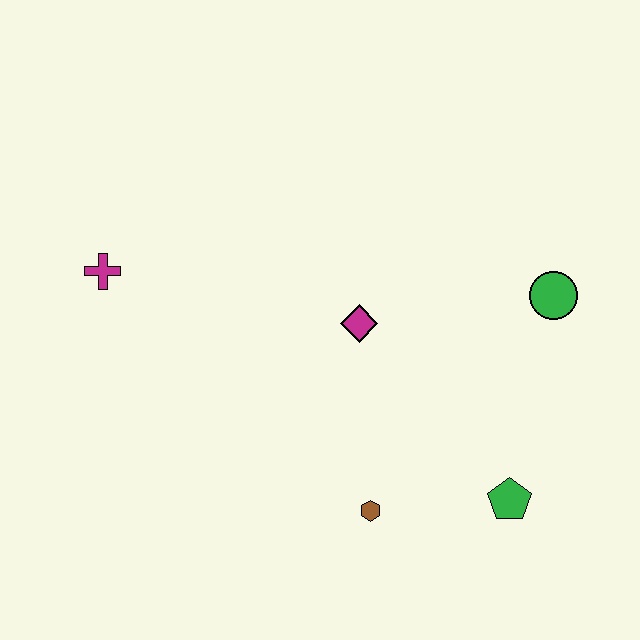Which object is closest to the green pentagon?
The brown hexagon is closest to the green pentagon.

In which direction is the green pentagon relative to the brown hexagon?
The green pentagon is to the right of the brown hexagon.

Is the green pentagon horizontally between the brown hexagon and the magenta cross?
No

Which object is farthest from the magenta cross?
The green pentagon is farthest from the magenta cross.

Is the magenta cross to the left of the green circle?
Yes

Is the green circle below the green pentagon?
No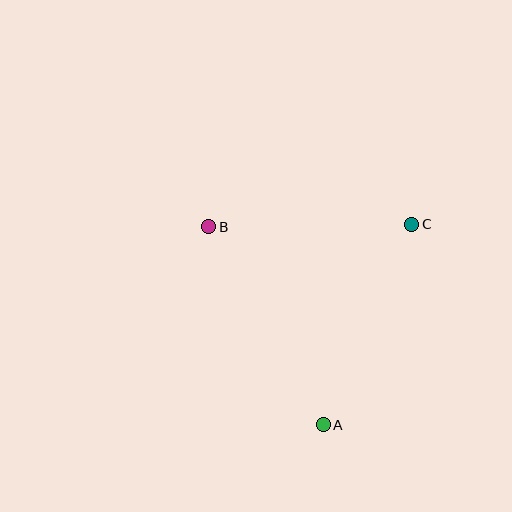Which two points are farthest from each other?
Points A and B are farthest from each other.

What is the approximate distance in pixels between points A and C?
The distance between A and C is approximately 219 pixels.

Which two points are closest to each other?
Points B and C are closest to each other.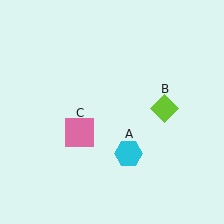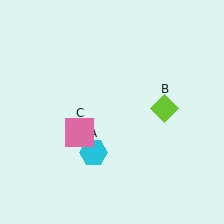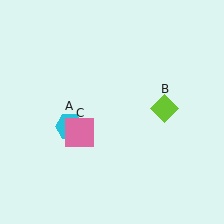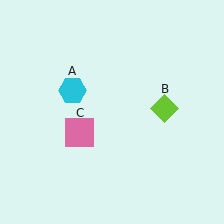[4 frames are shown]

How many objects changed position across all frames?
1 object changed position: cyan hexagon (object A).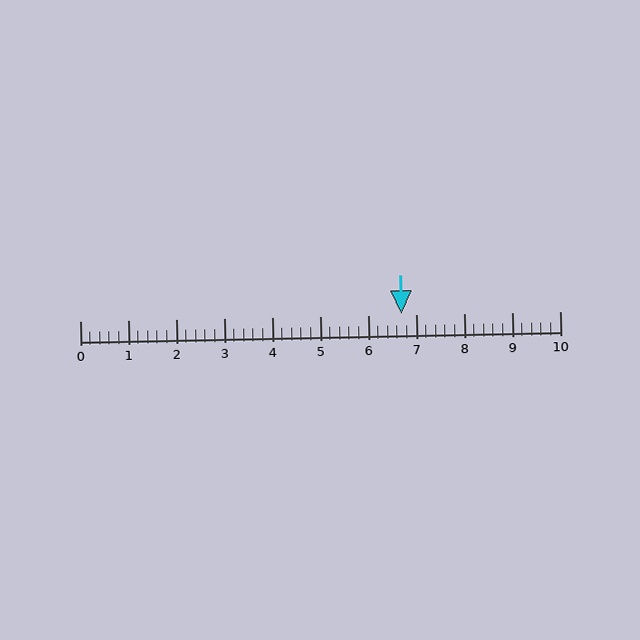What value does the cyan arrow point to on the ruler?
The cyan arrow points to approximately 6.7.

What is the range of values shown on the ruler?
The ruler shows values from 0 to 10.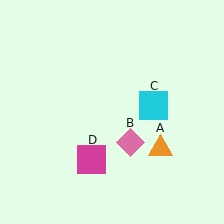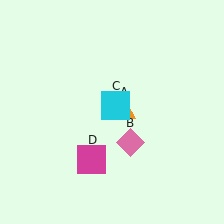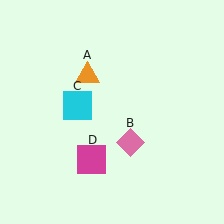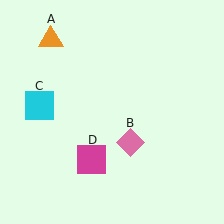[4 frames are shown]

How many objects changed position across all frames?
2 objects changed position: orange triangle (object A), cyan square (object C).